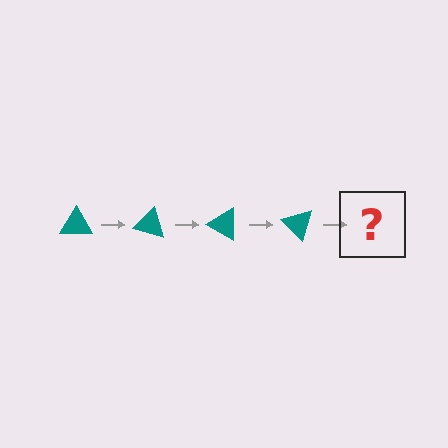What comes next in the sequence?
The next element should be a teal triangle rotated 60 degrees.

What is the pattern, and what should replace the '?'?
The pattern is that the triangle rotates 15 degrees each step. The '?' should be a teal triangle rotated 60 degrees.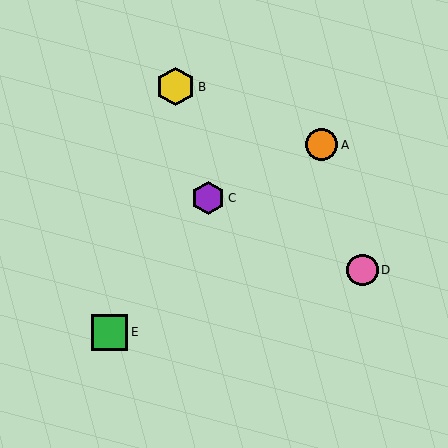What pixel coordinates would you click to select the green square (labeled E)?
Click at (109, 332) to select the green square E.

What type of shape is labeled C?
Shape C is a purple hexagon.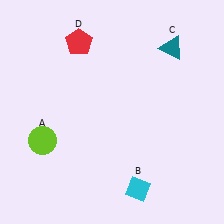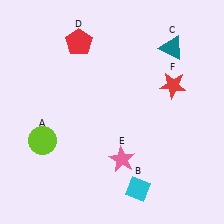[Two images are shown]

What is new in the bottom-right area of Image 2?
A pink star (E) was added in the bottom-right area of Image 2.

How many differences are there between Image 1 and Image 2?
There are 2 differences between the two images.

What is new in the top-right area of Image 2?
A red star (F) was added in the top-right area of Image 2.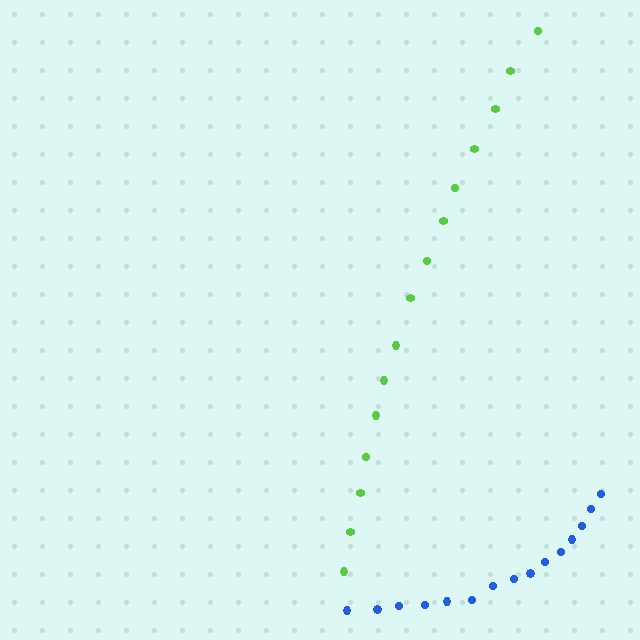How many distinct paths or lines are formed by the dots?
There are 2 distinct paths.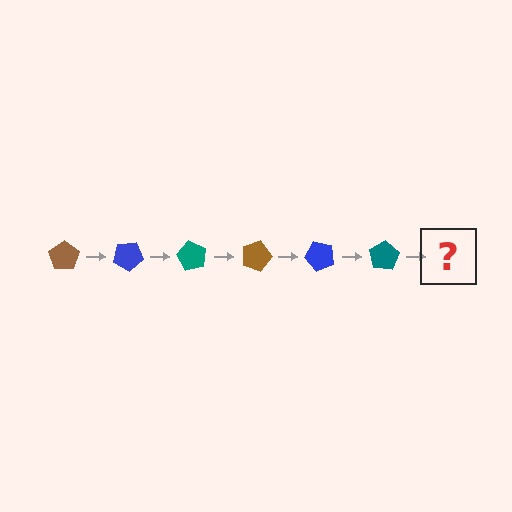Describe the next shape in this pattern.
It should be a brown pentagon, rotated 180 degrees from the start.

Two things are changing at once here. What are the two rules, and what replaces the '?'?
The two rules are that it rotates 30 degrees each step and the color cycles through brown, blue, and teal. The '?' should be a brown pentagon, rotated 180 degrees from the start.